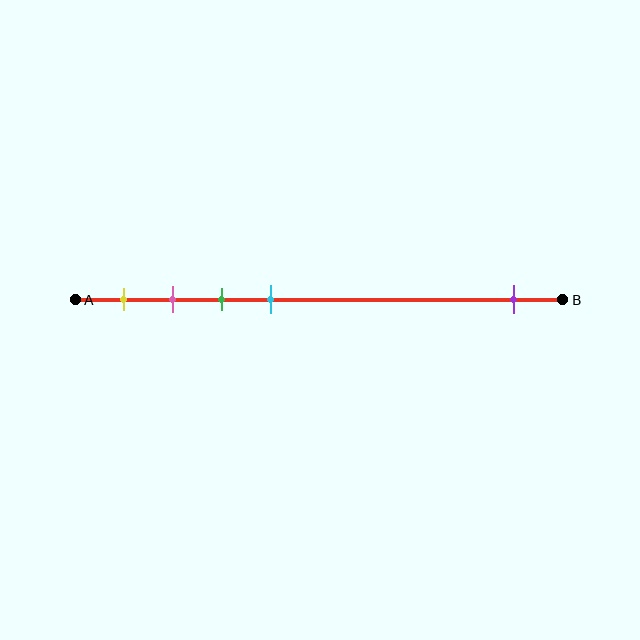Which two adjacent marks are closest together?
The pink and green marks are the closest adjacent pair.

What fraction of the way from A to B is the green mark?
The green mark is approximately 30% (0.3) of the way from A to B.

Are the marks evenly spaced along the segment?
No, the marks are not evenly spaced.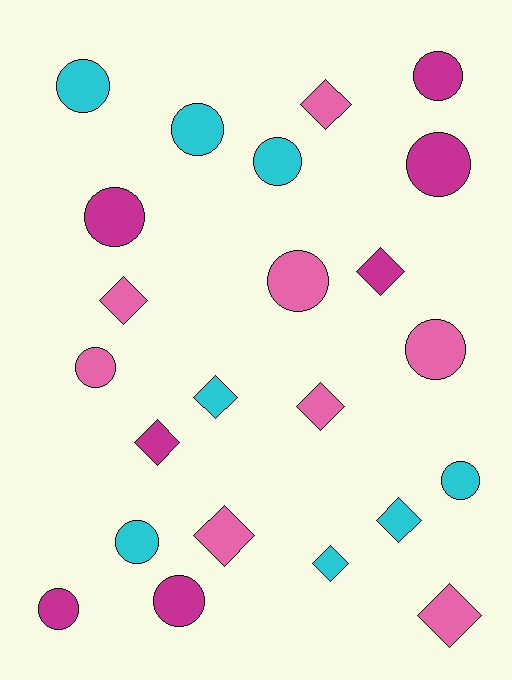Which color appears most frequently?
Cyan, with 8 objects.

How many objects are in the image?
There are 23 objects.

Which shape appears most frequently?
Circle, with 13 objects.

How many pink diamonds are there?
There are 5 pink diamonds.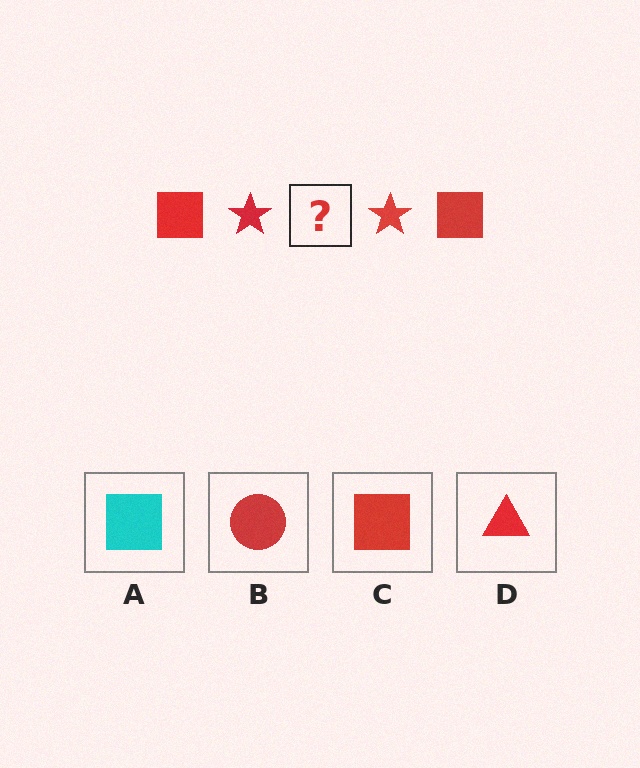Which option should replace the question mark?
Option C.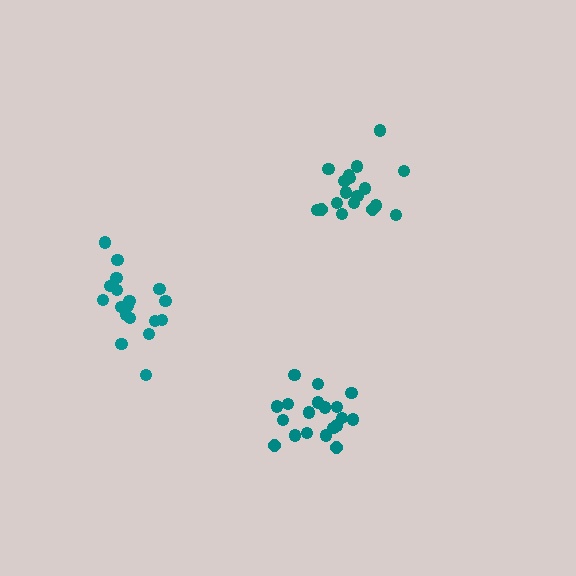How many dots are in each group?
Group 1: 18 dots, Group 2: 19 dots, Group 3: 19 dots (56 total).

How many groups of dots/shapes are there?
There are 3 groups.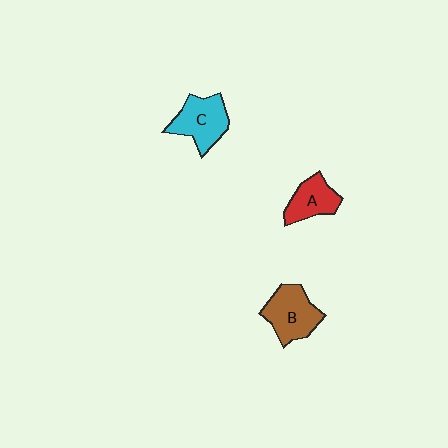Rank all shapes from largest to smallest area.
From largest to smallest: B (brown), C (cyan), A (red).